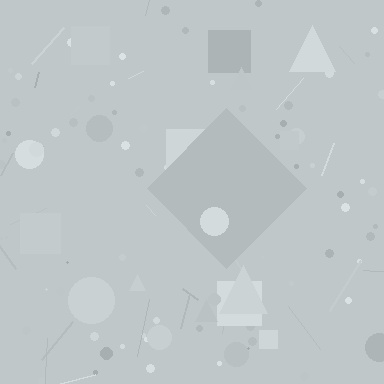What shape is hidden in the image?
A diamond is hidden in the image.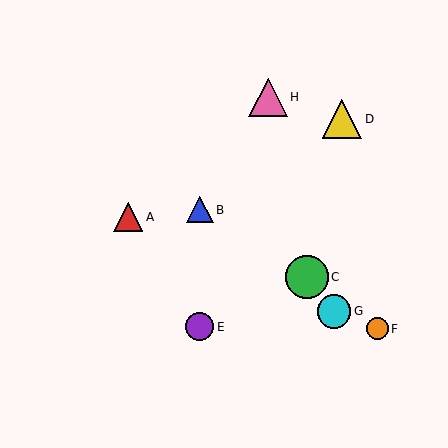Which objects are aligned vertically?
Objects B, E are aligned vertically.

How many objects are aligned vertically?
2 objects (B, E) are aligned vertically.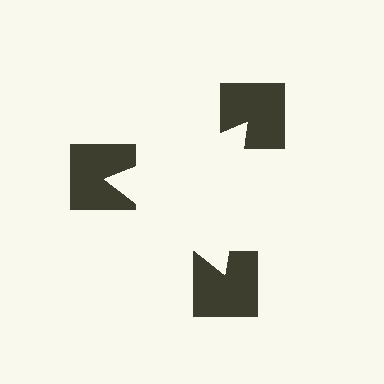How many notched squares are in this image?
There are 3 — one at each vertex of the illusory triangle.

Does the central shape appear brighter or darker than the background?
It typically appears slightly brighter than the background, even though no actual brightness change is drawn.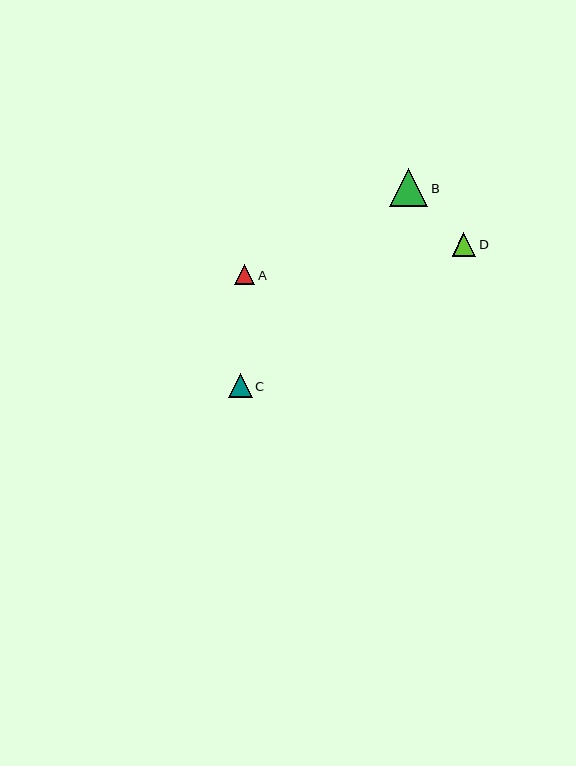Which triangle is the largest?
Triangle B is the largest with a size of approximately 38 pixels.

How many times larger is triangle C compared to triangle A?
Triangle C is approximately 1.2 times the size of triangle A.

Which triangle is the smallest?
Triangle A is the smallest with a size of approximately 20 pixels.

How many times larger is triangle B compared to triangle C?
Triangle B is approximately 1.6 times the size of triangle C.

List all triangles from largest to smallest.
From largest to smallest: B, C, D, A.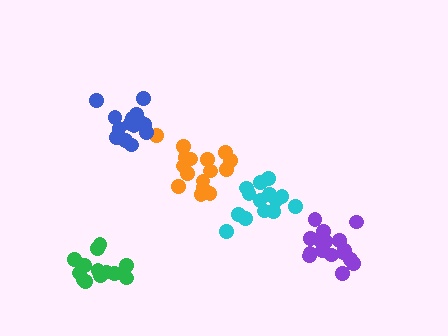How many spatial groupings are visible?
There are 5 spatial groupings.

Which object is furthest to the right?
The purple cluster is rightmost.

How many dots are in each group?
Group 1: 13 dots, Group 2: 16 dots, Group 3: 16 dots, Group 4: 15 dots, Group 5: 14 dots (74 total).